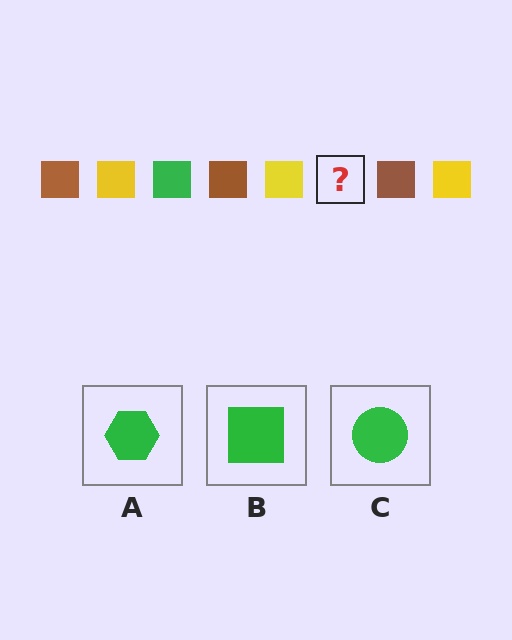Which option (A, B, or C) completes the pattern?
B.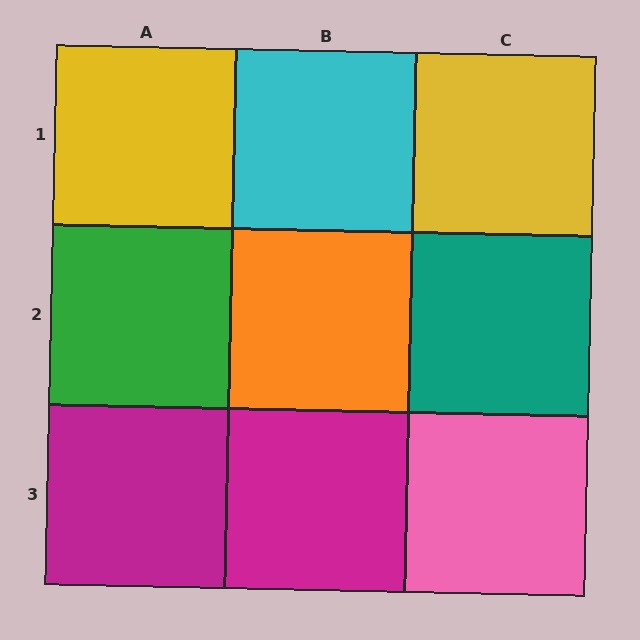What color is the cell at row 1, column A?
Yellow.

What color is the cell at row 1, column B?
Cyan.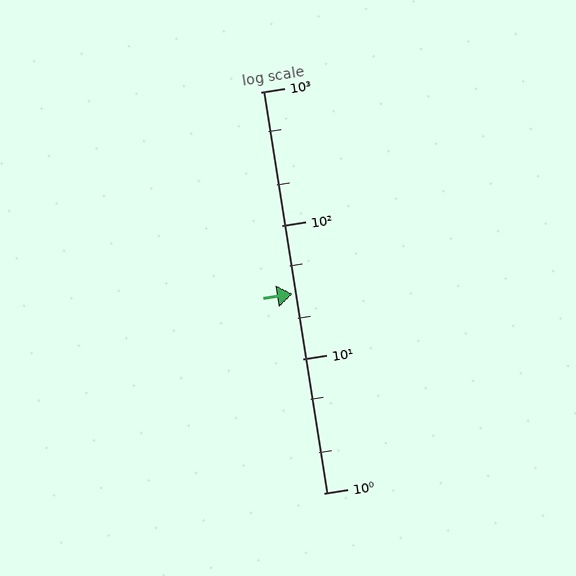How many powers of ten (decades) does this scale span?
The scale spans 3 decades, from 1 to 1000.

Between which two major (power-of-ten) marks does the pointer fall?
The pointer is between 10 and 100.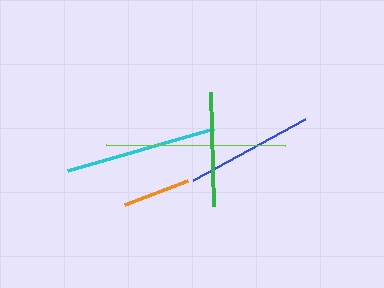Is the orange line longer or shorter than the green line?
The green line is longer than the orange line.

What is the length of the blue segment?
The blue segment is approximately 128 pixels long.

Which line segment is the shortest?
The orange line is the shortest at approximately 67 pixels.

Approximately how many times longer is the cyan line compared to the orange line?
The cyan line is approximately 2.3 times the length of the orange line.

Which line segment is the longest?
The lime line is the longest at approximately 179 pixels.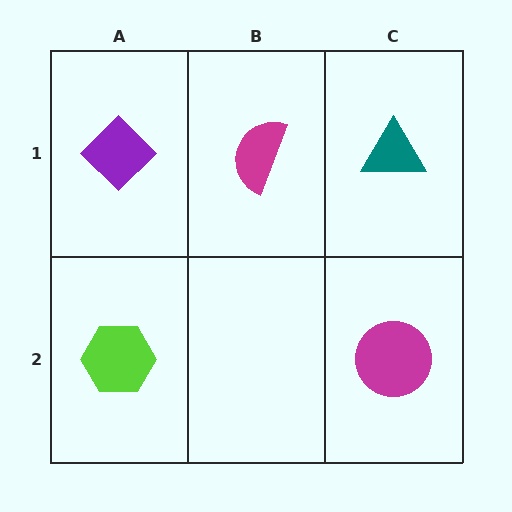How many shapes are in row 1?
3 shapes.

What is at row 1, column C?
A teal triangle.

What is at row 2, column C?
A magenta circle.